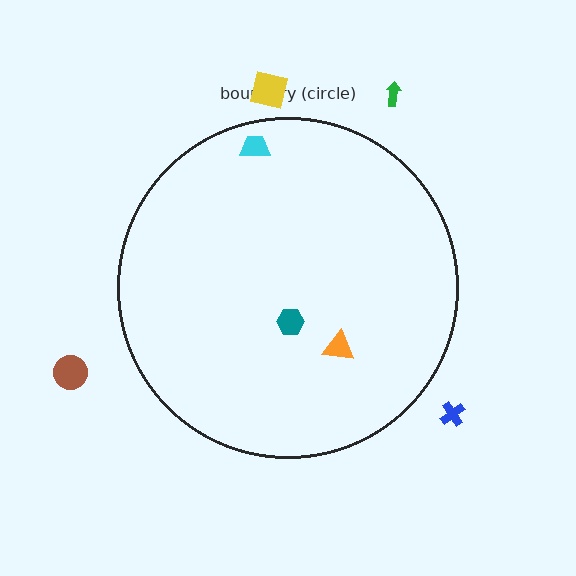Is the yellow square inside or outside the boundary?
Outside.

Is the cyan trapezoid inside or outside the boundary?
Inside.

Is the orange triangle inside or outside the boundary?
Inside.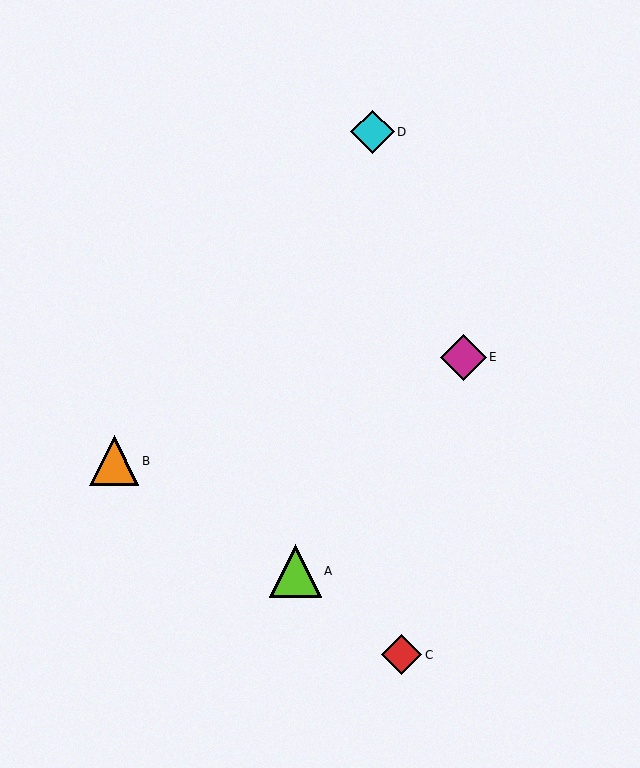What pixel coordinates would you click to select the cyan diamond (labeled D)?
Click at (372, 132) to select the cyan diamond D.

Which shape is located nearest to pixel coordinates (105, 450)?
The orange triangle (labeled B) at (114, 461) is nearest to that location.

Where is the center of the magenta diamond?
The center of the magenta diamond is at (463, 357).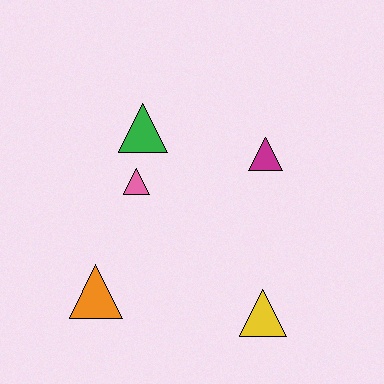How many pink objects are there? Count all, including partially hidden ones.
There is 1 pink object.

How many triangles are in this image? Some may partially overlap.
There are 5 triangles.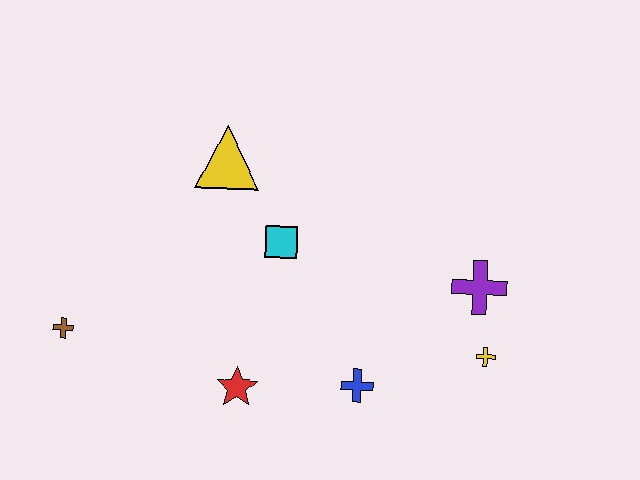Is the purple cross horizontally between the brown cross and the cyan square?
No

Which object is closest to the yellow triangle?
The cyan square is closest to the yellow triangle.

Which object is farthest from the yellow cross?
The brown cross is farthest from the yellow cross.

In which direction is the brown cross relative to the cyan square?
The brown cross is to the left of the cyan square.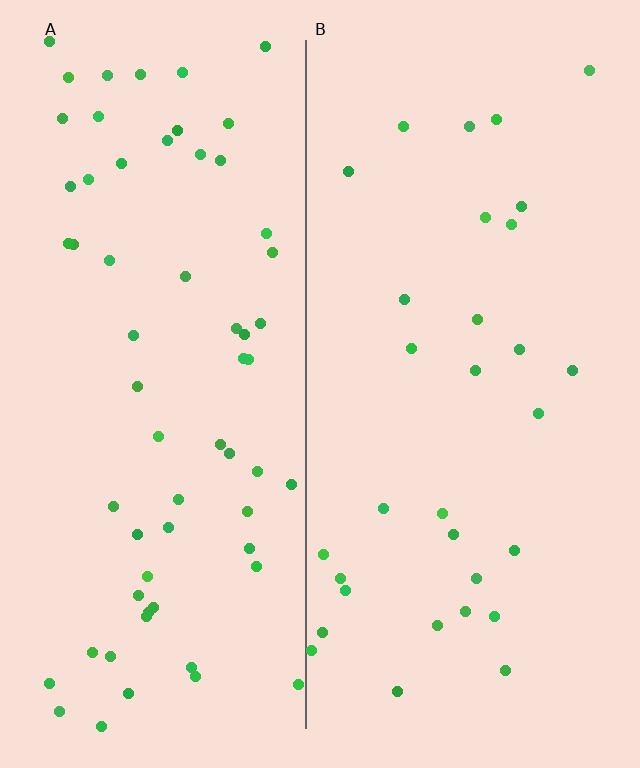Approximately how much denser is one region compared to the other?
Approximately 2.0× — region A over region B.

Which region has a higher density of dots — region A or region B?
A (the left).